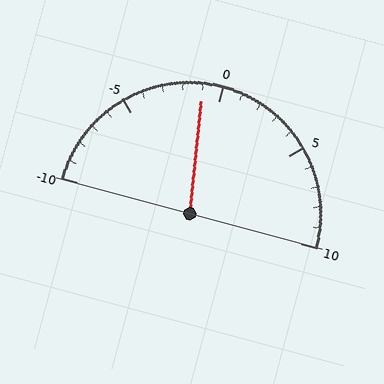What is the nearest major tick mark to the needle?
The nearest major tick mark is 0.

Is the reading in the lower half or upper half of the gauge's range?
The reading is in the lower half of the range (-10 to 10).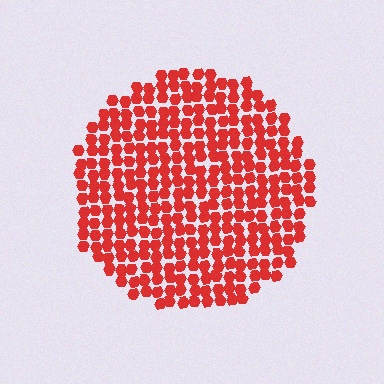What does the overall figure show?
The overall figure shows a circle.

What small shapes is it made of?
It is made of small hexagons.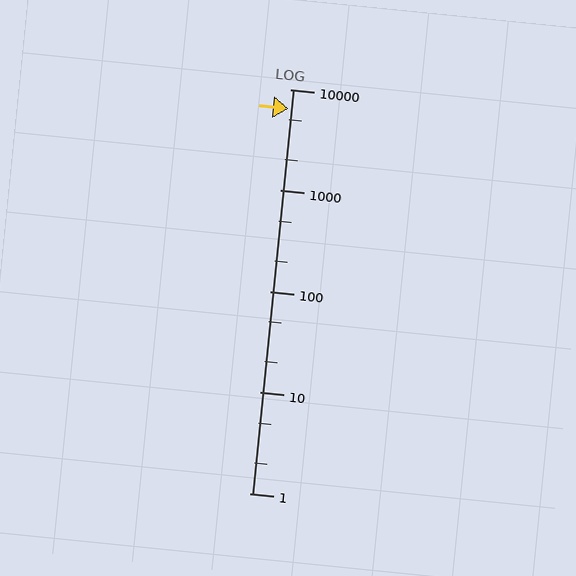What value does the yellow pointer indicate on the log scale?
The pointer indicates approximately 6400.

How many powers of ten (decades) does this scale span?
The scale spans 4 decades, from 1 to 10000.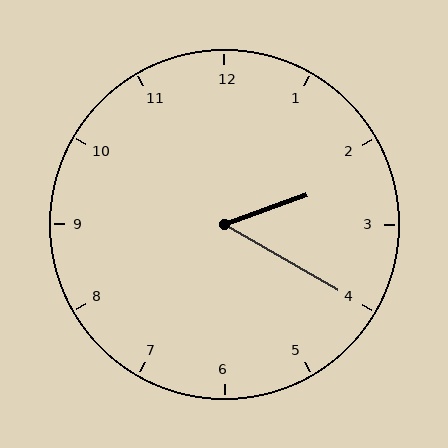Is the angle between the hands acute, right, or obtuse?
It is acute.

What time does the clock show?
2:20.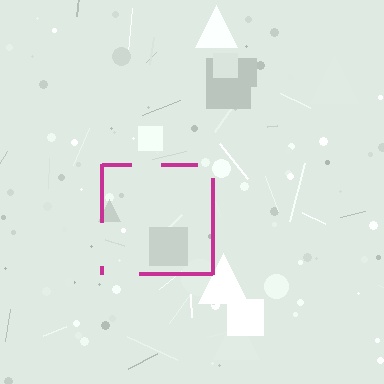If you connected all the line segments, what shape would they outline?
They would outline a square.